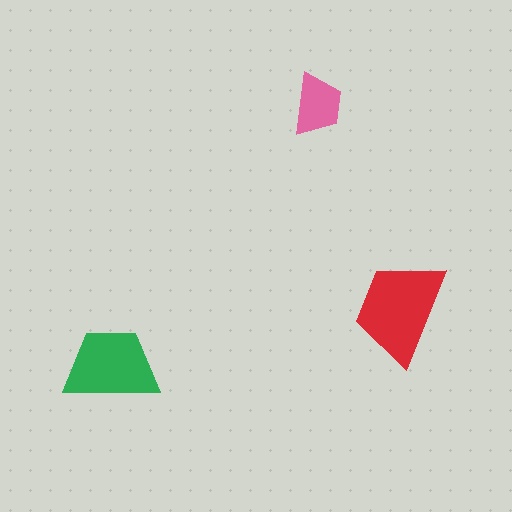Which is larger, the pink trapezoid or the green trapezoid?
The green one.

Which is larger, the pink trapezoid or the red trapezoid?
The red one.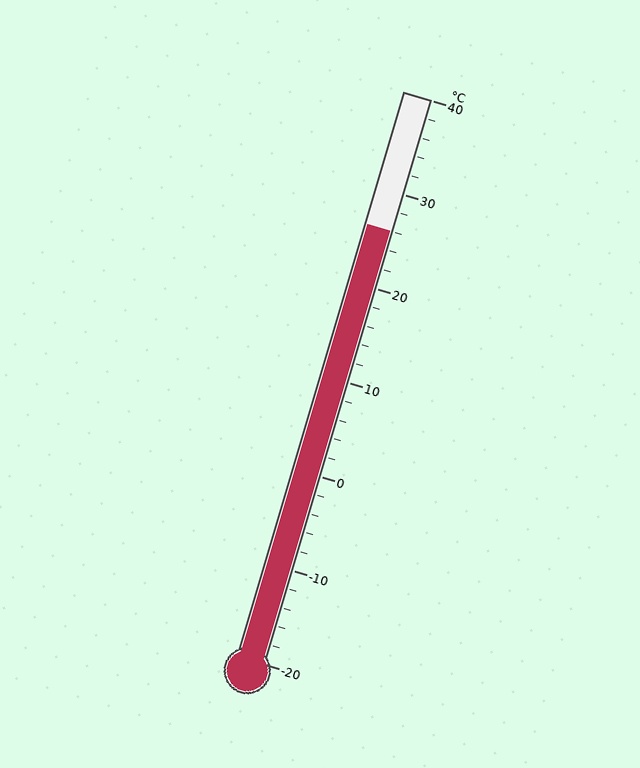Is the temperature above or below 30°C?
The temperature is below 30°C.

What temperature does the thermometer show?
The thermometer shows approximately 26°C.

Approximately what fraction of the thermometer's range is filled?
The thermometer is filled to approximately 75% of its range.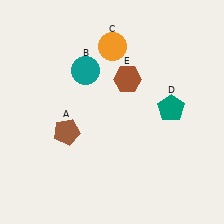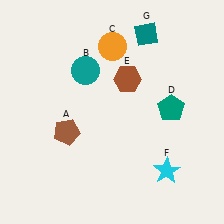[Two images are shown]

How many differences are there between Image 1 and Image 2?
There are 2 differences between the two images.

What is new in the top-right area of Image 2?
A teal diamond (G) was added in the top-right area of Image 2.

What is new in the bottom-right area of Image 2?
A cyan star (F) was added in the bottom-right area of Image 2.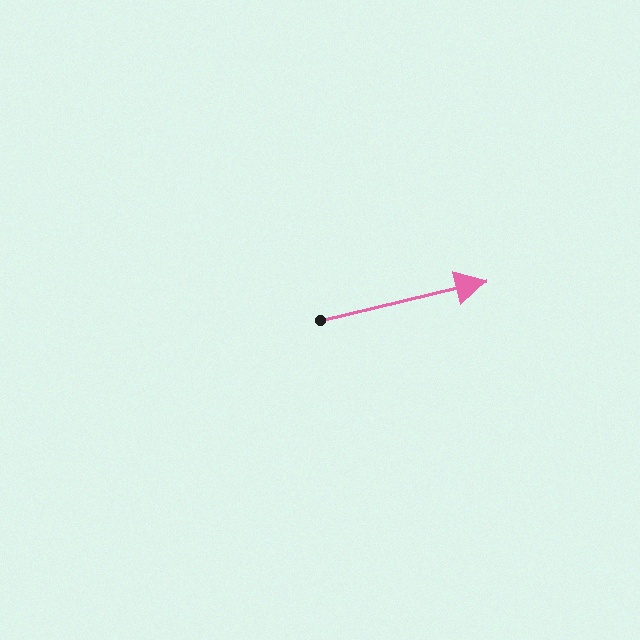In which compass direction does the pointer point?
East.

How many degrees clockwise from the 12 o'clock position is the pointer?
Approximately 77 degrees.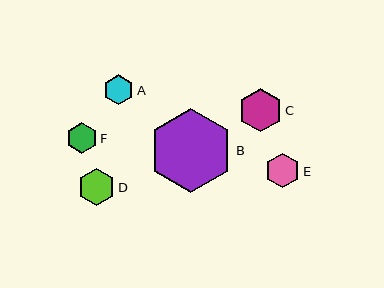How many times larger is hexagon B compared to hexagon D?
Hexagon B is approximately 2.3 times the size of hexagon D.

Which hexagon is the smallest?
Hexagon A is the smallest with a size of approximately 30 pixels.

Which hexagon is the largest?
Hexagon B is the largest with a size of approximately 85 pixels.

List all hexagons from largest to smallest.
From largest to smallest: B, C, D, E, F, A.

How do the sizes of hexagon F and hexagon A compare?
Hexagon F and hexagon A are approximately the same size.